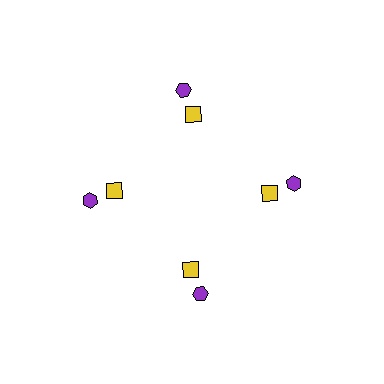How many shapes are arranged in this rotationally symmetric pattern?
There are 8 shapes, arranged in 4 groups of 2.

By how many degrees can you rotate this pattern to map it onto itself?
The pattern maps onto itself every 90 degrees of rotation.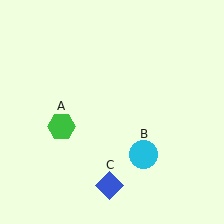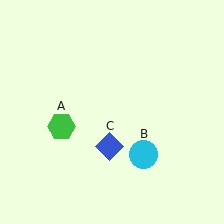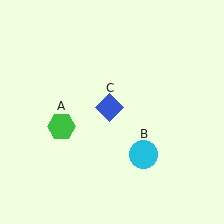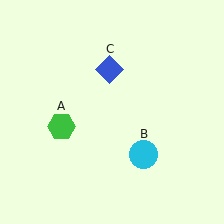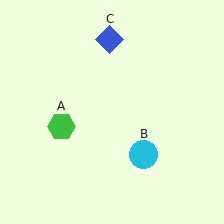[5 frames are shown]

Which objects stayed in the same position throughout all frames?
Green hexagon (object A) and cyan circle (object B) remained stationary.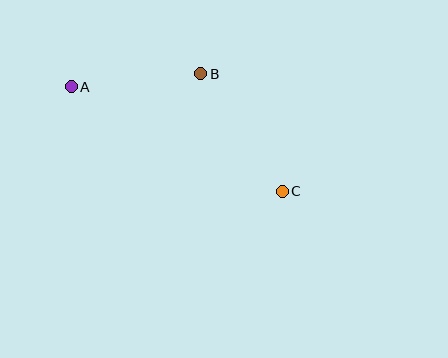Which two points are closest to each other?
Points A and B are closest to each other.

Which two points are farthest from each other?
Points A and C are farthest from each other.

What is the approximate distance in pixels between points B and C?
The distance between B and C is approximately 143 pixels.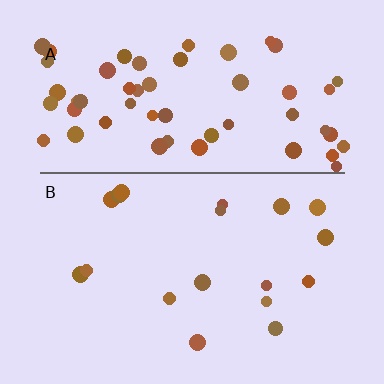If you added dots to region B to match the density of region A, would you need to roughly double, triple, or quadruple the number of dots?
Approximately triple.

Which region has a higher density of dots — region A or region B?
A (the top).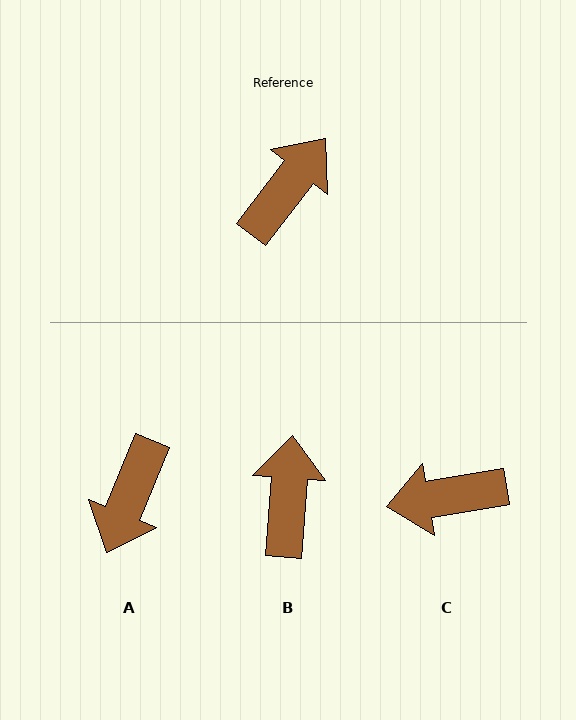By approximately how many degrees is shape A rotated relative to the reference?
Approximately 165 degrees clockwise.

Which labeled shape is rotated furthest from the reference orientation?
A, about 165 degrees away.